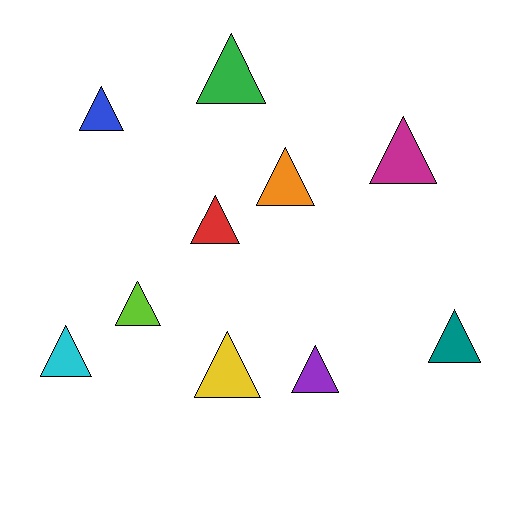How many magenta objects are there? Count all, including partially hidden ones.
There is 1 magenta object.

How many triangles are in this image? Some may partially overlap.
There are 10 triangles.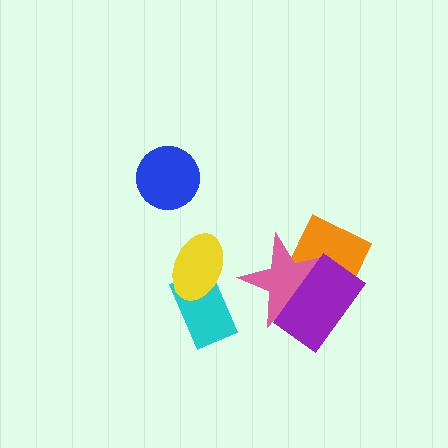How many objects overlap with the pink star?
2 objects overlap with the pink star.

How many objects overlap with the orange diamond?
2 objects overlap with the orange diamond.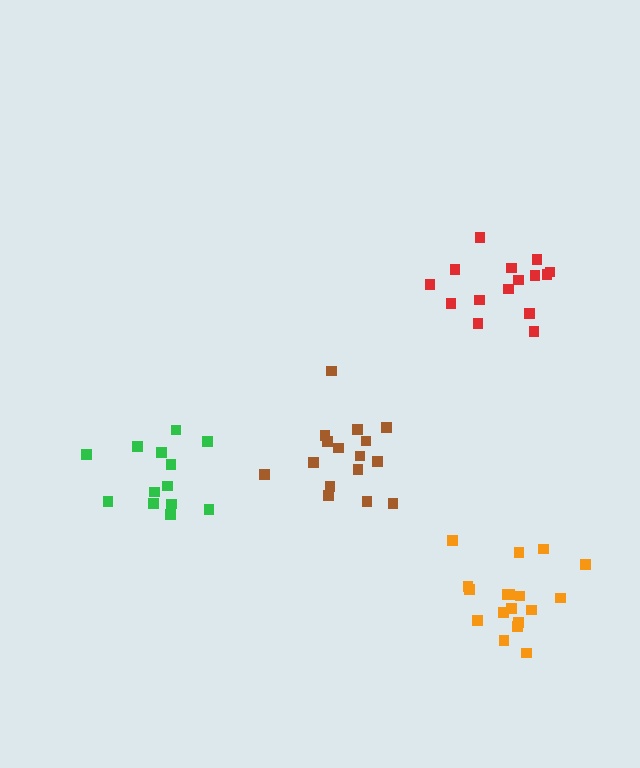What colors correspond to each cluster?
The clusters are colored: red, orange, green, brown.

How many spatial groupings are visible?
There are 4 spatial groupings.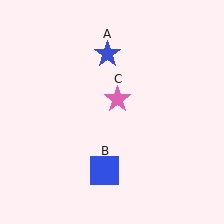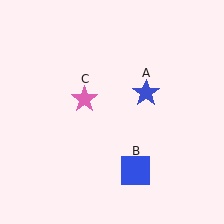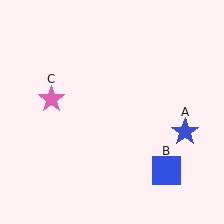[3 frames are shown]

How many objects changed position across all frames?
3 objects changed position: blue star (object A), blue square (object B), pink star (object C).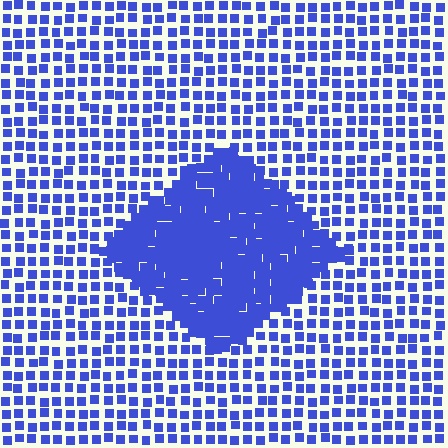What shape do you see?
I see a diamond.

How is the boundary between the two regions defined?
The boundary is defined by a change in element density (approximately 2.4x ratio). All elements are the same color, size, and shape.